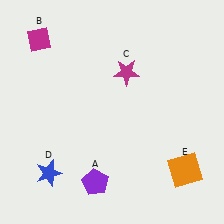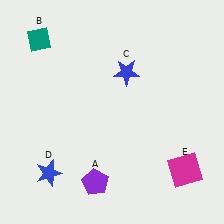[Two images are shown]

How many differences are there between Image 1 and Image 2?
There are 3 differences between the two images.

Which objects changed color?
B changed from magenta to teal. C changed from magenta to blue. E changed from orange to magenta.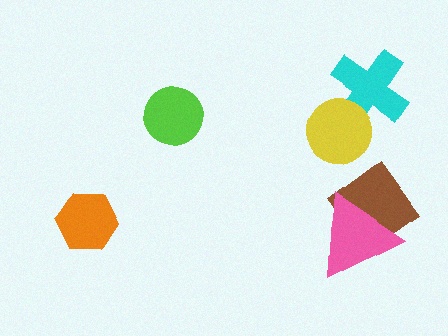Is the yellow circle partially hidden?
No, no other shape covers it.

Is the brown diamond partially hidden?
Yes, it is partially covered by another shape.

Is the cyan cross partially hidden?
Yes, it is partially covered by another shape.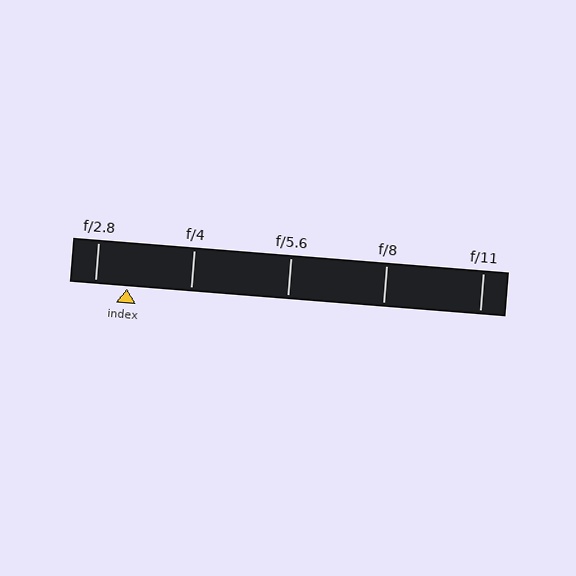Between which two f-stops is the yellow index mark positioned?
The index mark is between f/2.8 and f/4.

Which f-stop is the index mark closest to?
The index mark is closest to f/2.8.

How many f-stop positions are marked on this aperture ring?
There are 5 f-stop positions marked.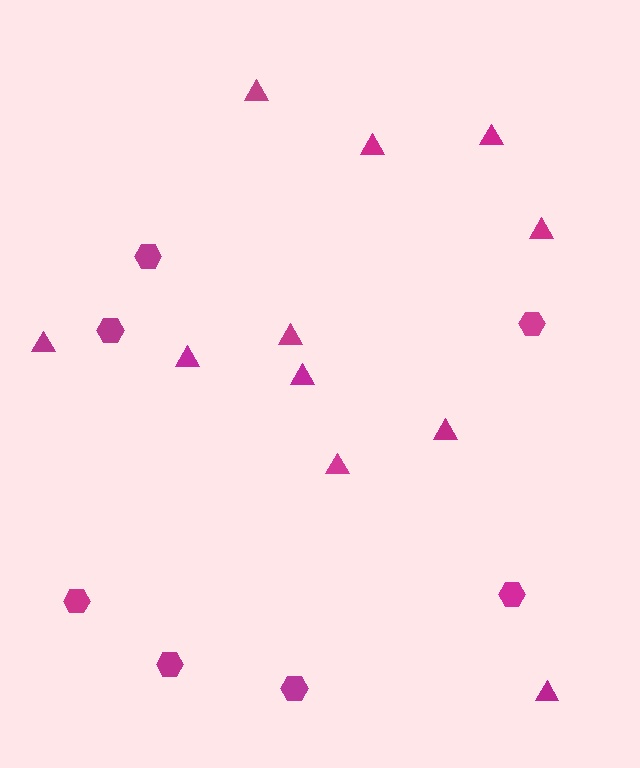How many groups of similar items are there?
There are 2 groups: one group of hexagons (7) and one group of triangles (11).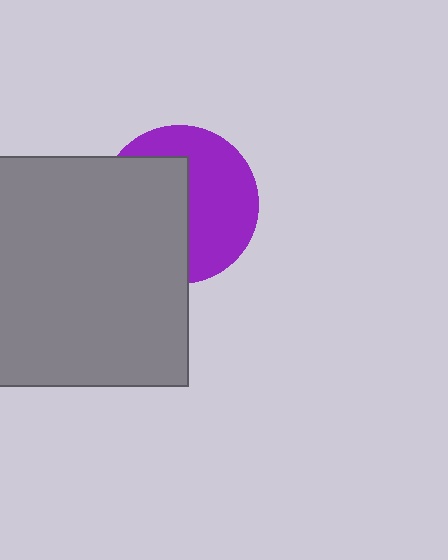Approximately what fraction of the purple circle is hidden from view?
Roughly 50% of the purple circle is hidden behind the gray square.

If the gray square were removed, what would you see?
You would see the complete purple circle.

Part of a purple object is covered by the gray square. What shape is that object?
It is a circle.